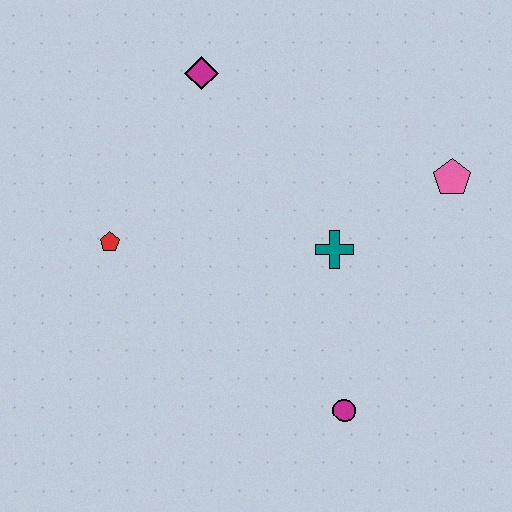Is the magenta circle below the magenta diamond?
Yes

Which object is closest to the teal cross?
The pink pentagon is closest to the teal cross.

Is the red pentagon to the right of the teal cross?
No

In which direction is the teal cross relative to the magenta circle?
The teal cross is above the magenta circle.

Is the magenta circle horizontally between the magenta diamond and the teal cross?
No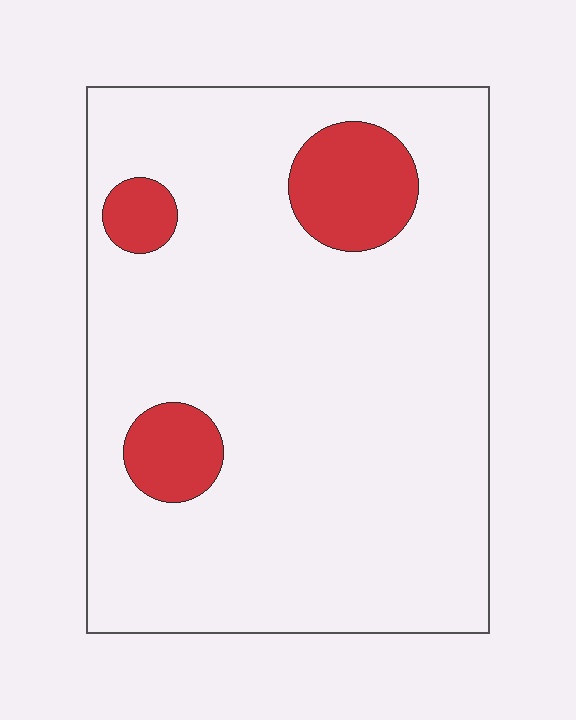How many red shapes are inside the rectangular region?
3.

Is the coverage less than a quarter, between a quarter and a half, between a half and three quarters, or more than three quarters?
Less than a quarter.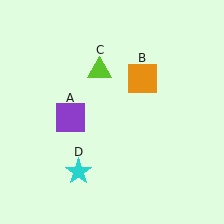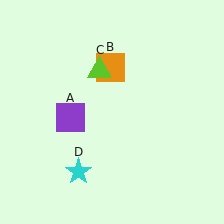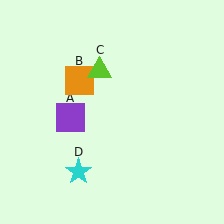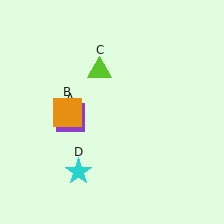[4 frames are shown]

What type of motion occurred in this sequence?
The orange square (object B) rotated counterclockwise around the center of the scene.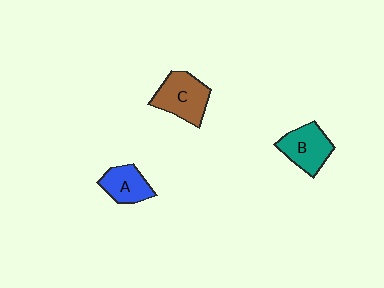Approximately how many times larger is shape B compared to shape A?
Approximately 1.2 times.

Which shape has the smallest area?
Shape A (blue).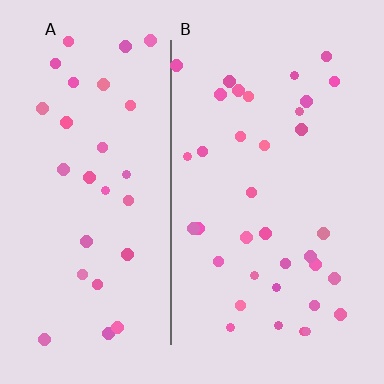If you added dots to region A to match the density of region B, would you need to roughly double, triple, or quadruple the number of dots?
Approximately double.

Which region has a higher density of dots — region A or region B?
B (the right).